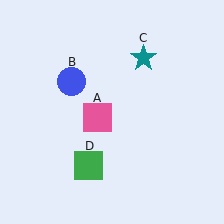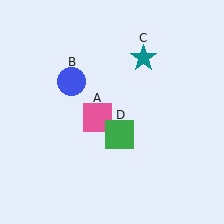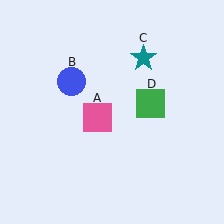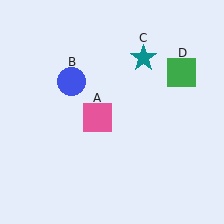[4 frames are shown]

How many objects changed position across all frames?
1 object changed position: green square (object D).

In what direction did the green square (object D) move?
The green square (object D) moved up and to the right.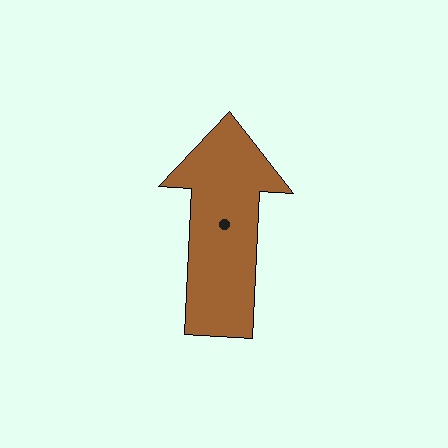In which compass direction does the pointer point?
North.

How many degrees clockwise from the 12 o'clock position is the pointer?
Approximately 3 degrees.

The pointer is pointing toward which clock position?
Roughly 12 o'clock.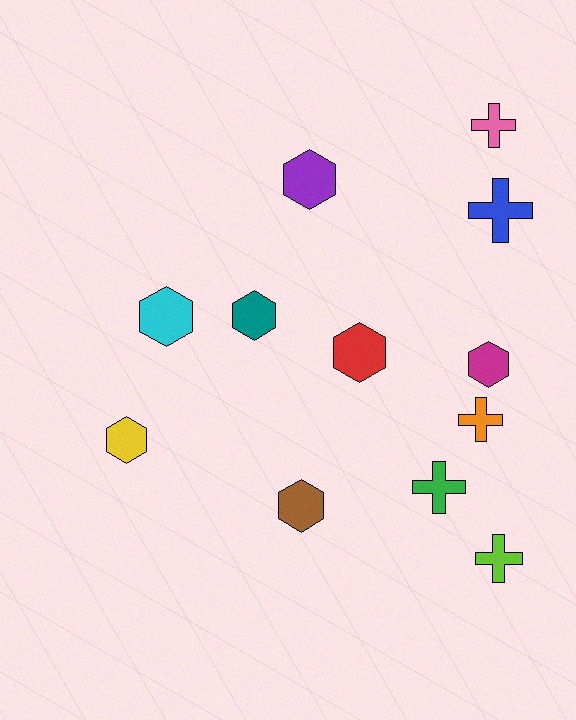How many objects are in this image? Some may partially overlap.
There are 12 objects.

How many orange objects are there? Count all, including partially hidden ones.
There is 1 orange object.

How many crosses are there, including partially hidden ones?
There are 5 crosses.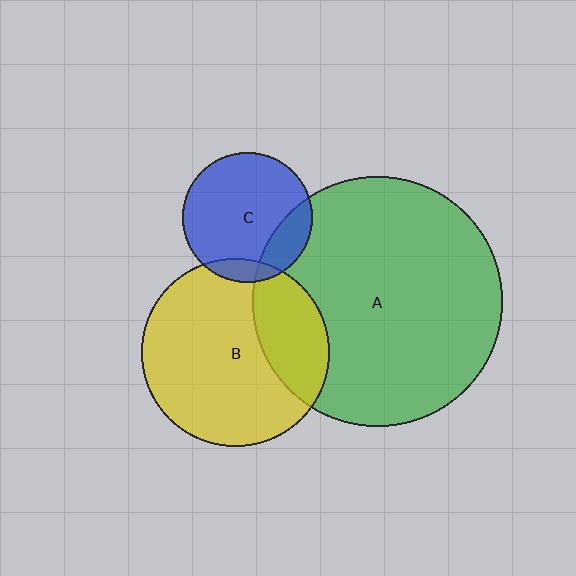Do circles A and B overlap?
Yes.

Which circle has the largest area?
Circle A (green).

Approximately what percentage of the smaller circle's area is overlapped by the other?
Approximately 25%.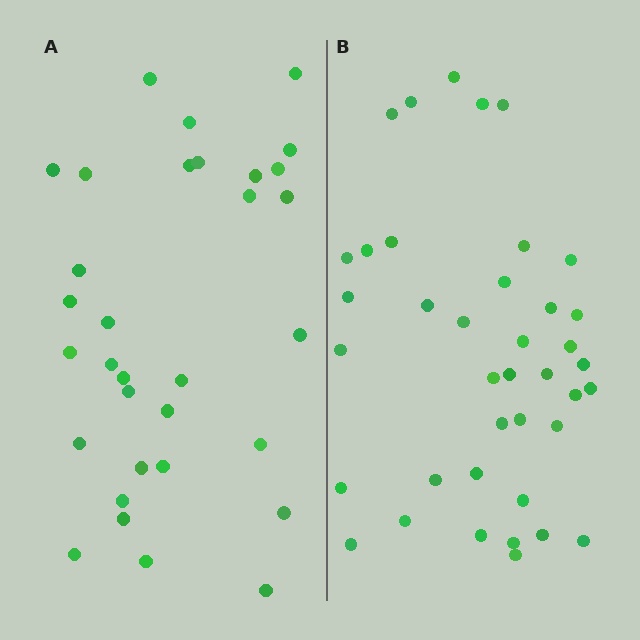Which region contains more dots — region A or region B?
Region B (the right region) has more dots.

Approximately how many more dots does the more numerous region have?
Region B has roughly 8 or so more dots than region A.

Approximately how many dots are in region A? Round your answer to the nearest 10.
About 30 dots. (The exact count is 32, which rounds to 30.)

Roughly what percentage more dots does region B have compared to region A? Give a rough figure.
About 20% more.